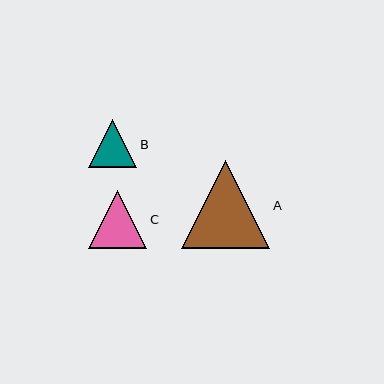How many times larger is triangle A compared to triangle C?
Triangle A is approximately 1.5 times the size of triangle C.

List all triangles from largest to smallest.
From largest to smallest: A, C, B.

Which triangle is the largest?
Triangle A is the largest with a size of approximately 88 pixels.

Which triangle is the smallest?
Triangle B is the smallest with a size of approximately 48 pixels.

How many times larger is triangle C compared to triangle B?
Triangle C is approximately 1.2 times the size of triangle B.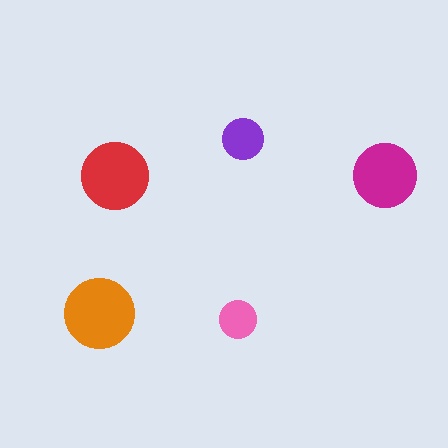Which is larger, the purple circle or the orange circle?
The orange one.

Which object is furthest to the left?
The orange circle is leftmost.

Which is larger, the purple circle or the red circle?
The red one.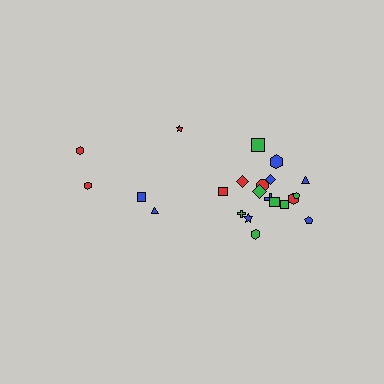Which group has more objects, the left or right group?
The right group.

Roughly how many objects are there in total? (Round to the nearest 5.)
Roughly 20 objects in total.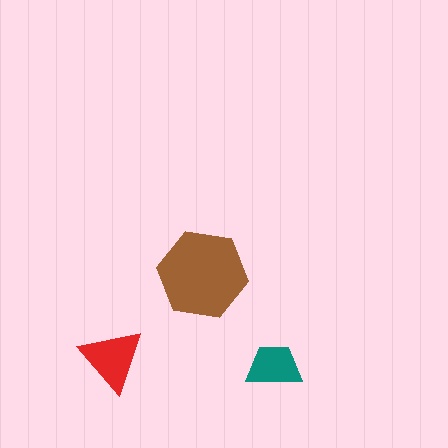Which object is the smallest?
The teal trapezoid.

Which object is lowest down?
The teal trapezoid is bottommost.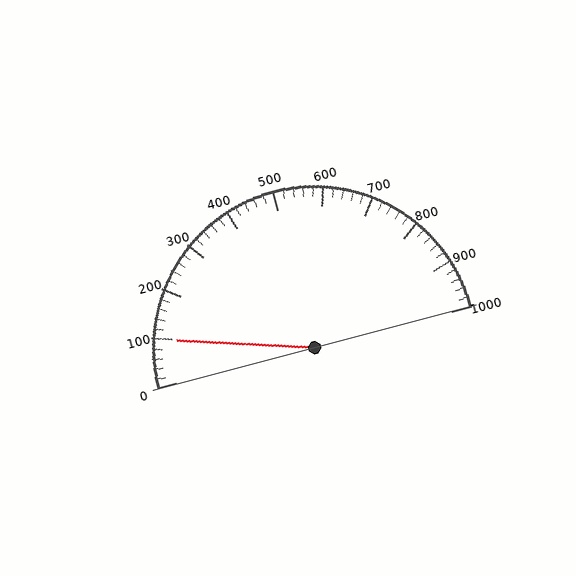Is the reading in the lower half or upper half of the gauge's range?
The reading is in the lower half of the range (0 to 1000).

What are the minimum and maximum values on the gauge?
The gauge ranges from 0 to 1000.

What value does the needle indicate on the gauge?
The needle indicates approximately 100.